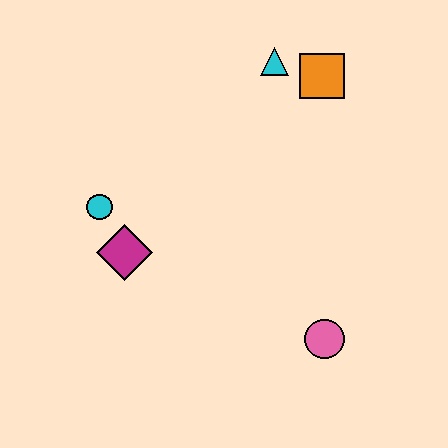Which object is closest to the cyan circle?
The magenta diamond is closest to the cyan circle.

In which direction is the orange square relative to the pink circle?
The orange square is above the pink circle.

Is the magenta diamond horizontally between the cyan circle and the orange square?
Yes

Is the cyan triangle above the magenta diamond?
Yes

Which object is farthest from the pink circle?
The cyan triangle is farthest from the pink circle.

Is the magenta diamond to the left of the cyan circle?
No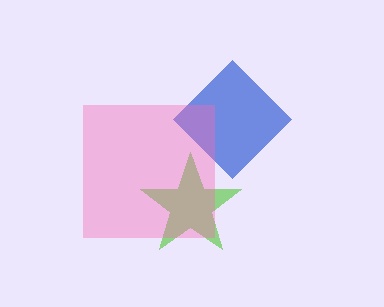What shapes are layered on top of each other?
The layered shapes are: a lime star, a blue diamond, a pink square.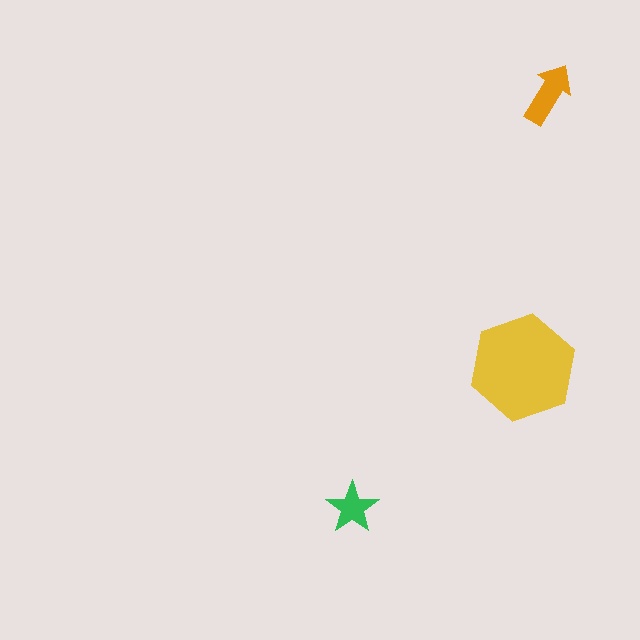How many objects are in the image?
There are 3 objects in the image.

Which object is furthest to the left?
The green star is leftmost.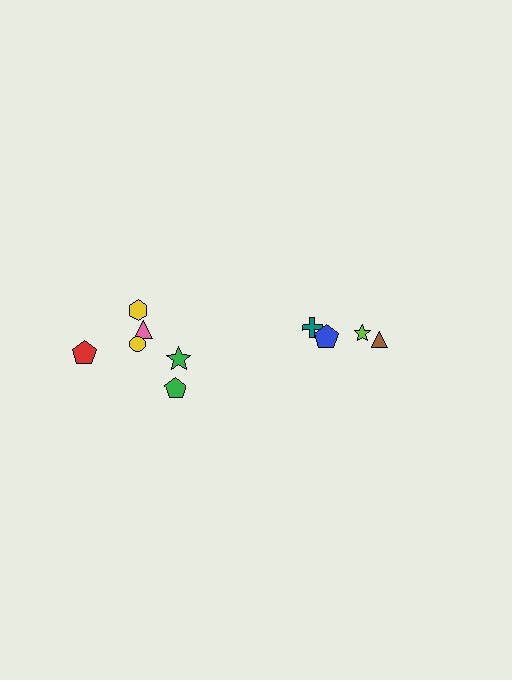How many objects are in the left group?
There are 6 objects.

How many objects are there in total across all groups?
There are 10 objects.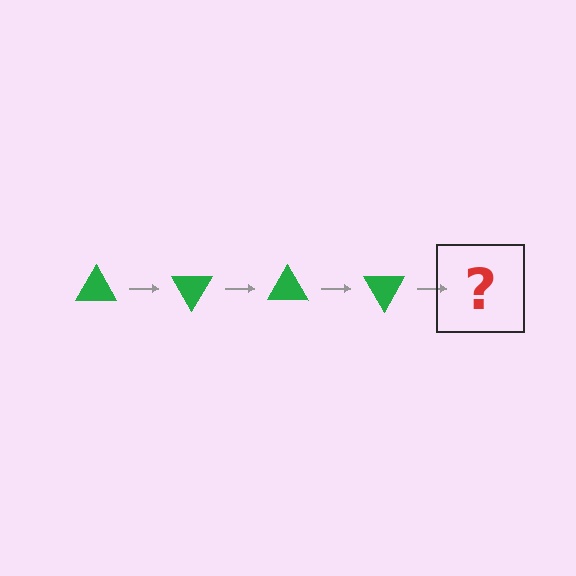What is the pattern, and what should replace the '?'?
The pattern is that the triangle rotates 60 degrees each step. The '?' should be a green triangle rotated 240 degrees.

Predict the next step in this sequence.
The next step is a green triangle rotated 240 degrees.